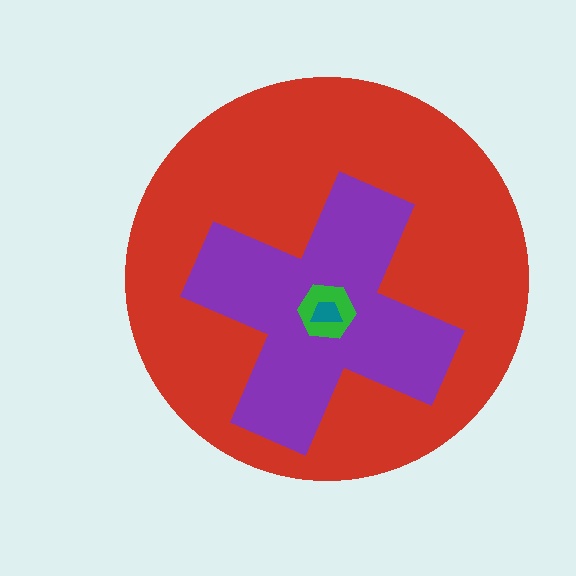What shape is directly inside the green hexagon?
The teal trapezoid.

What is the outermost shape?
The red circle.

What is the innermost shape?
The teal trapezoid.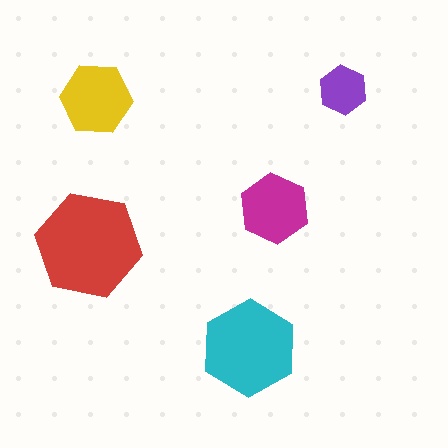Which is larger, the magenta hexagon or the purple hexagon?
The magenta one.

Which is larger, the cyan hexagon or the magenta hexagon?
The cyan one.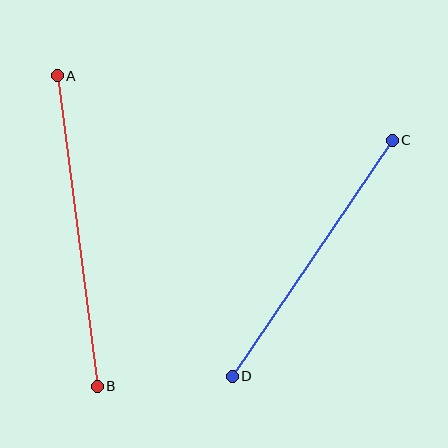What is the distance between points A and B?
The distance is approximately 313 pixels.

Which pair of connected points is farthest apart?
Points A and B are farthest apart.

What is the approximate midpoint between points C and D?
The midpoint is at approximately (312, 258) pixels.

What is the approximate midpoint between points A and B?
The midpoint is at approximately (77, 231) pixels.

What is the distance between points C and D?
The distance is approximately 285 pixels.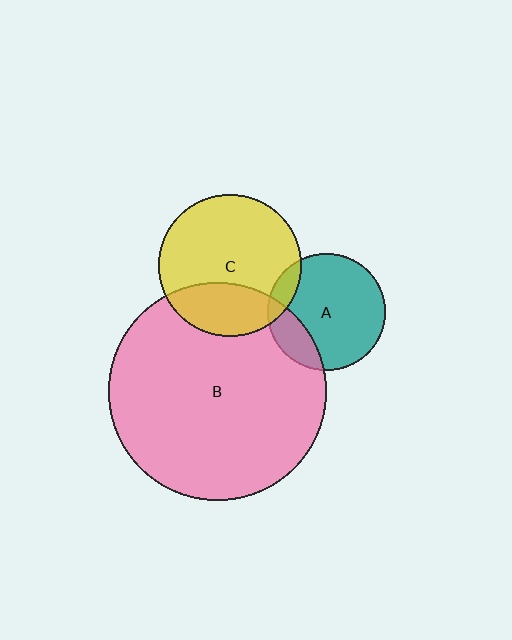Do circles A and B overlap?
Yes.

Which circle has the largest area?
Circle B (pink).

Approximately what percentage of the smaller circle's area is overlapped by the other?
Approximately 20%.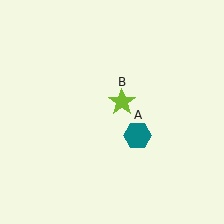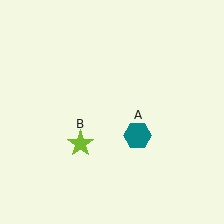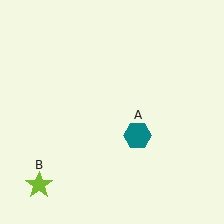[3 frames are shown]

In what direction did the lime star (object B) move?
The lime star (object B) moved down and to the left.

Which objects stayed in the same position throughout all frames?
Teal hexagon (object A) remained stationary.